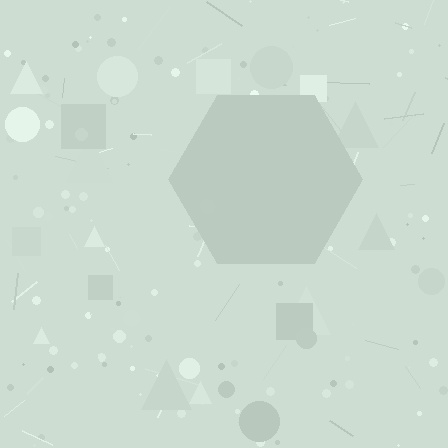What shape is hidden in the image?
A hexagon is hidden in the image.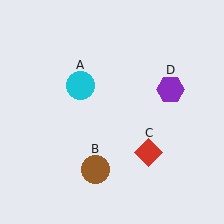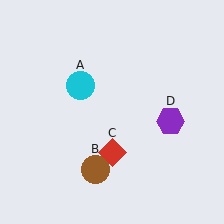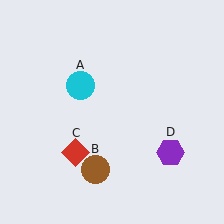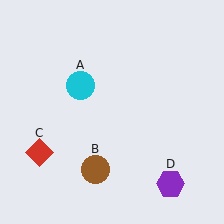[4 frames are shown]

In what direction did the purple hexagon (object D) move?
The purple hexagon (object D) moved down.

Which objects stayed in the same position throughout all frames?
Cyan circle (object A) and brown circle (object B) remained stationary.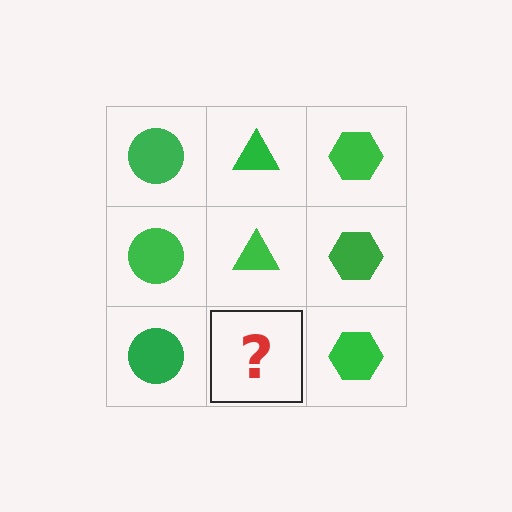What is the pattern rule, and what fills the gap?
The rule is that each column has a consistent shape. The gap should be filled with a green triangle.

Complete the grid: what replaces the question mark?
The question mark should be replaced with a green triangle.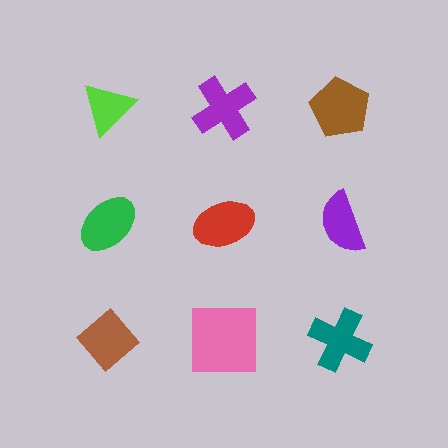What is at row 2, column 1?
A green ellipse.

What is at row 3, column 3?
A teal cross.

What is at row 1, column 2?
A purple cross.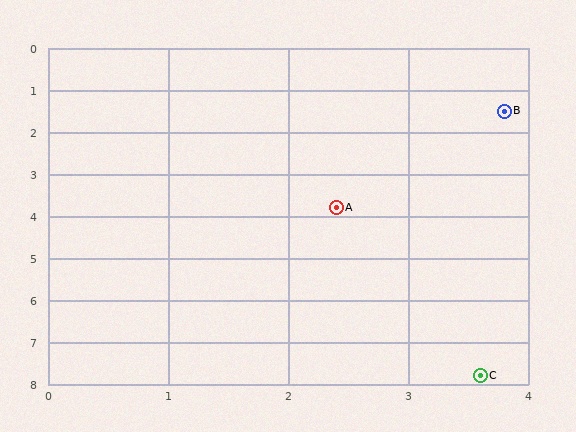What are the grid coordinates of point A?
Point A is at approximately (2.4, 3.8).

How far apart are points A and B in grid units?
Points A and B are about 2.7 grid units apart.